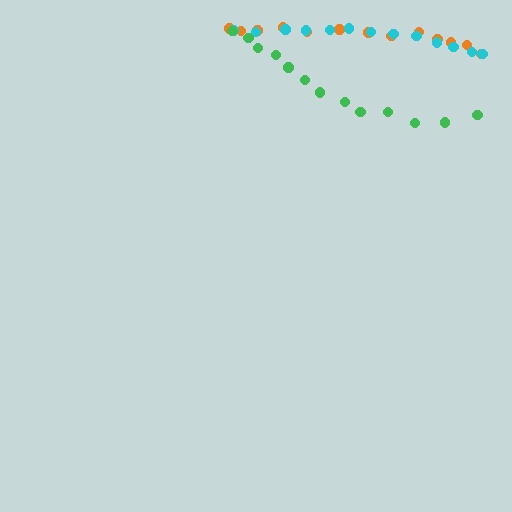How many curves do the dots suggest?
There are 3 distinct paths.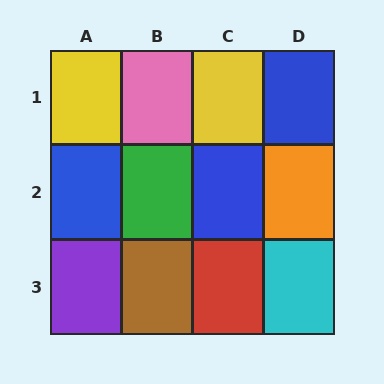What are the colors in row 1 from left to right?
Yellow, pink, yellow, blue.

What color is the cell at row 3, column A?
Purple.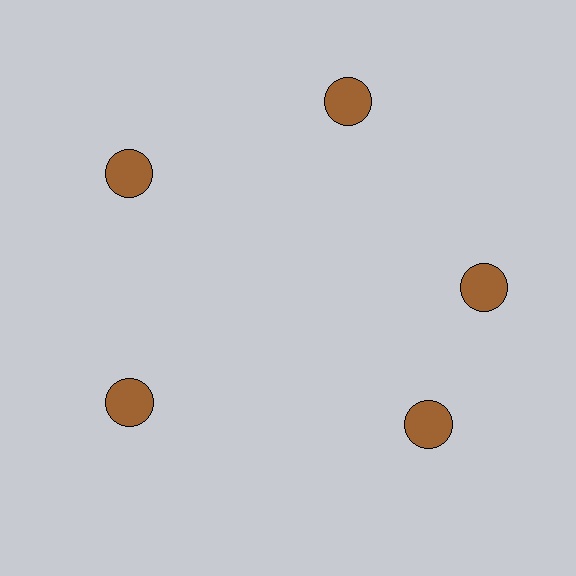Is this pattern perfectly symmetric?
No. The 5 brown circles are arranged in a ring, but one element near the 5 o'clock position is rotated out of alignment along the ring, breaking the 5-fold rotational symmetry.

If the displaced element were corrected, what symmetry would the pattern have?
It would have 5-fold rotational symmetry — the pattern would map onto itself every 72 degrees.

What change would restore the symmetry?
The symmetry would be restored by rotating it back into even spacing with its neighbors so that all 5 circles sit at equal angles and equal distance from the center.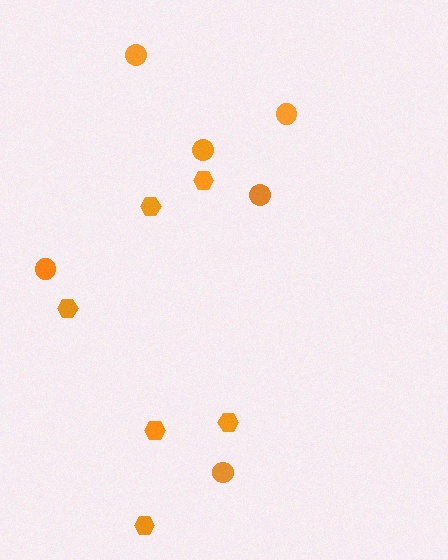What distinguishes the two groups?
There are 2 groups: one group of hexagons (6) and one group of circles (6).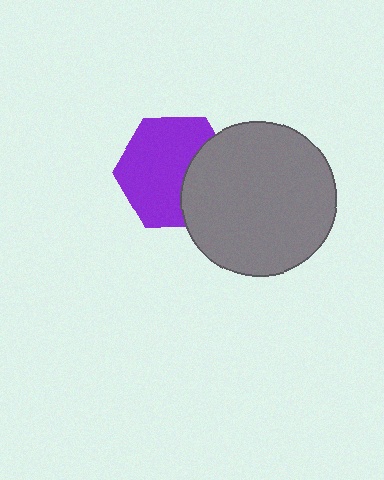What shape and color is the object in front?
The object in front is a gray circle.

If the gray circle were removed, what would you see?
You would see the complete purple hexagon.